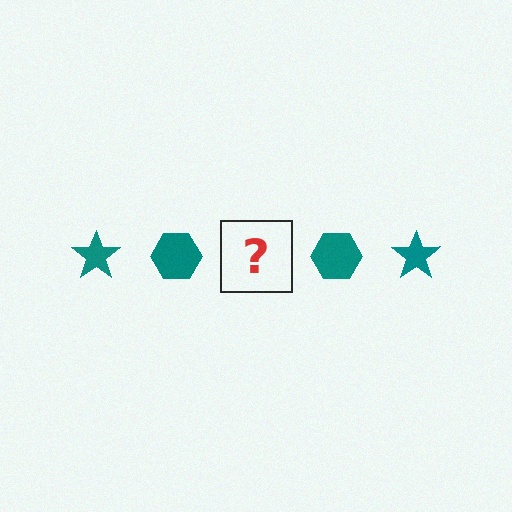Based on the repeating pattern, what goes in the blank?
The blank should be a teal star.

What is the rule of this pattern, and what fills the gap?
The rule is that the pattern cycles through star, hexagon shapes in teal. The gap should be filled with a teal star.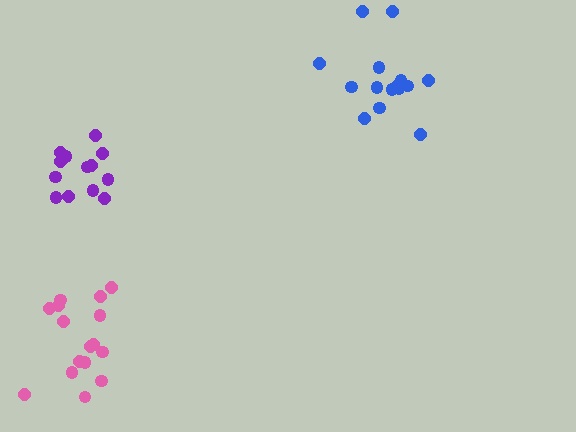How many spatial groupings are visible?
There are 3 spatial groupings.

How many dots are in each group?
Group 1: 15 dots, Group 2: 16 dots, Group 3: 13 dots (44 total).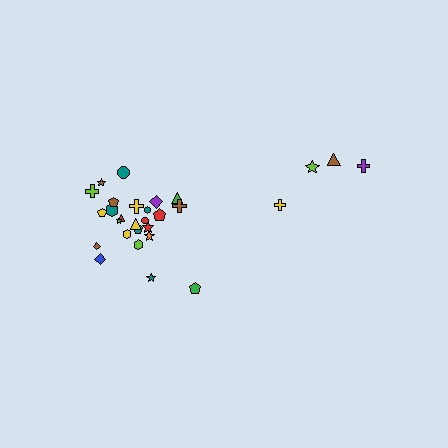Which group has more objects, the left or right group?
The left group.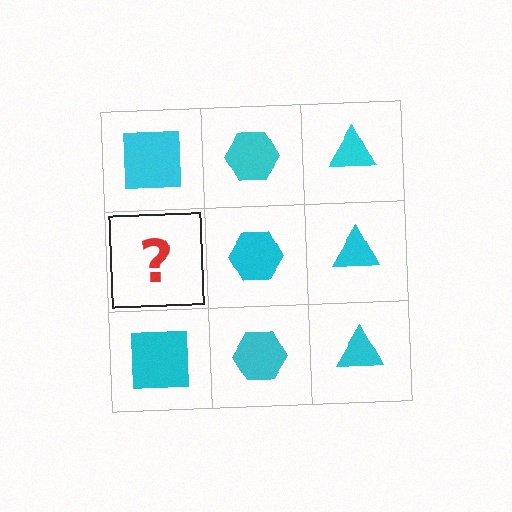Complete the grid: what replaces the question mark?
The question mark should be replaced with a cyan square.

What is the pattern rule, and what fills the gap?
The rule is that each column has a consistent shape. The gap should be filled with a cyan square.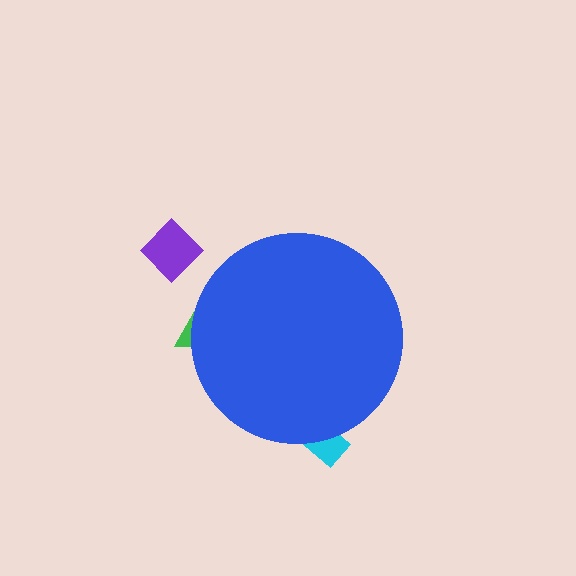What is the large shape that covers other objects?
A blue circle.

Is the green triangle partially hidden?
Yes, the green triangle is partially hidden behind the blue circle.